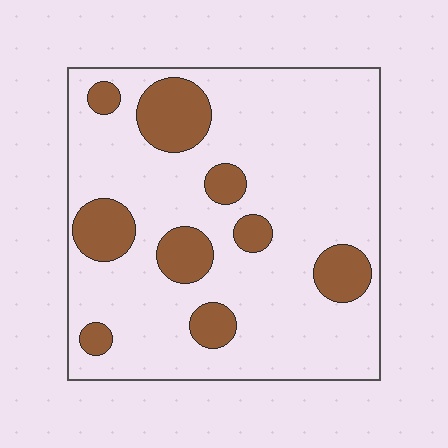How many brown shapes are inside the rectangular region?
9.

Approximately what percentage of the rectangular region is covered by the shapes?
Approximately 20%.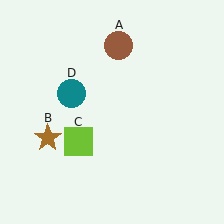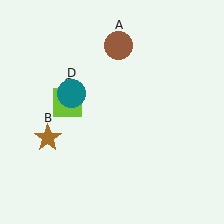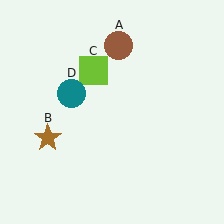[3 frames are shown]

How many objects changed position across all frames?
1 object changed position: lime square (object C).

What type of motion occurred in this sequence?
The lime square (object C) rotated clockwise around the center of the scene.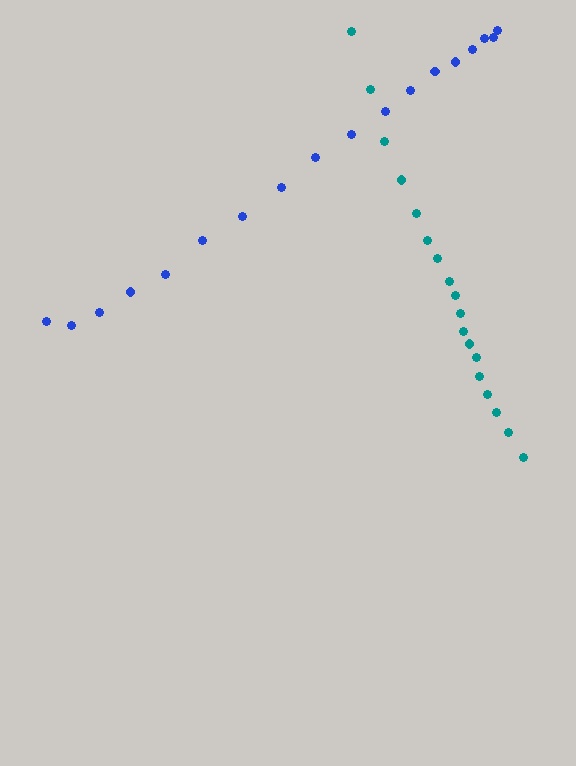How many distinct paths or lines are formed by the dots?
There are 2 distinct paths.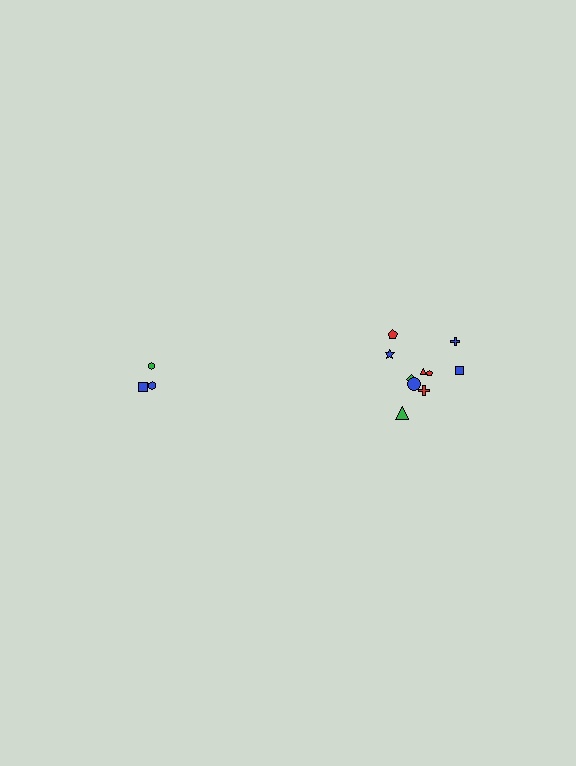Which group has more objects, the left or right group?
The right group.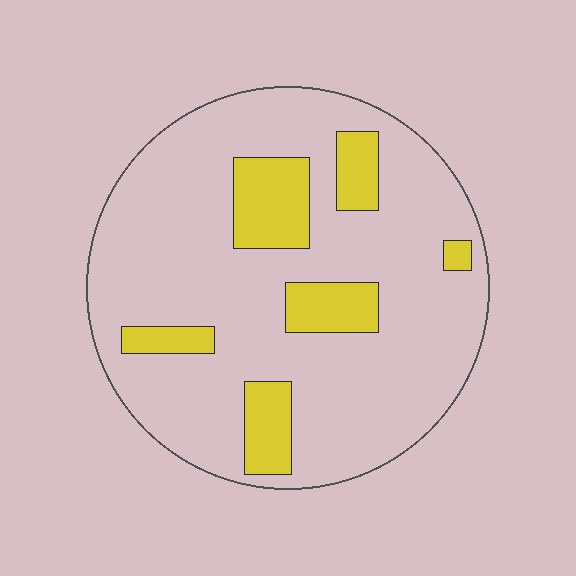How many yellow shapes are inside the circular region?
6.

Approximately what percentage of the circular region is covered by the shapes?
Approximately 20%.